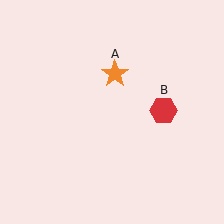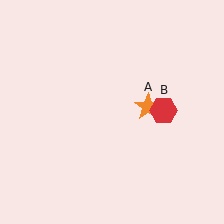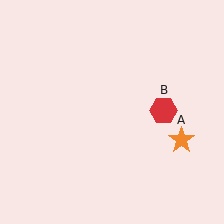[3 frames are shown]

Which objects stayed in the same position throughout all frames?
Red hexagon (object B) remained stationary.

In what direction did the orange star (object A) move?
The orange star (object A) moved down and to the right.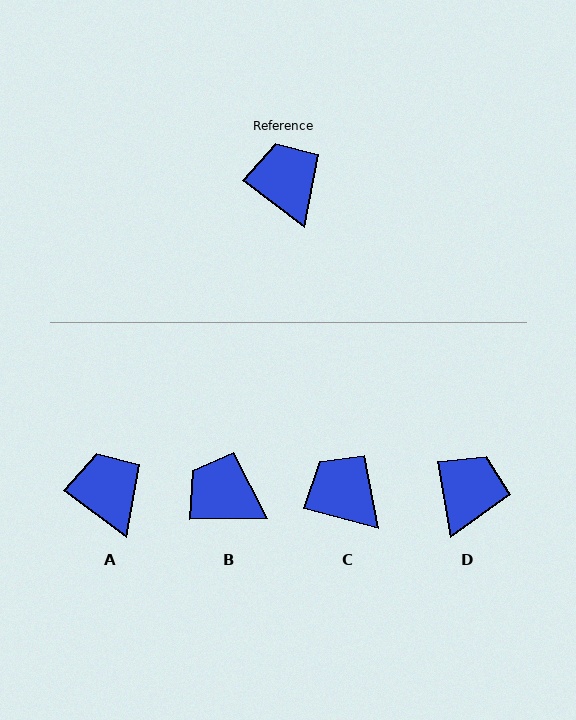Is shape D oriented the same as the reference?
No, it is off by about 43 degrees.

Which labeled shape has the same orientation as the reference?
A.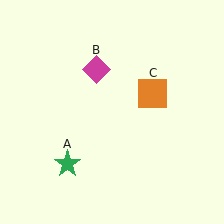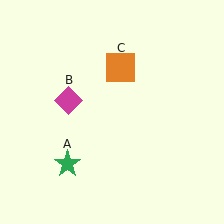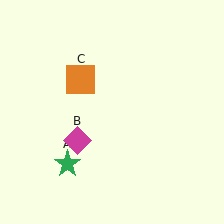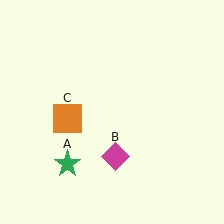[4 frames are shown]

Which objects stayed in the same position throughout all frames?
Green star (object A) remained stationary.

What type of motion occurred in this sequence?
The magenta diamond (object B), orange square (object C) rotated counterclockwise around the center of the scene.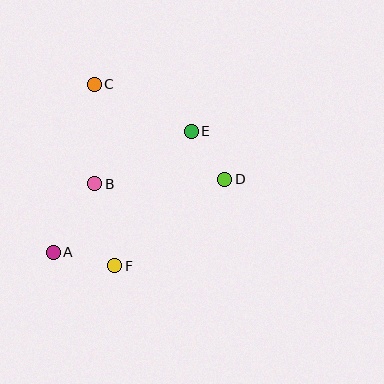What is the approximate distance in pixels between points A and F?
The distance between A and F is approximately 63 pixels.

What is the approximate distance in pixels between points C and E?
The distance between C and E is approximately 108 pixels.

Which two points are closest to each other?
Points D and E are closest to each other.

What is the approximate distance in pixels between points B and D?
The distance between B and D is approximately 130 pixels.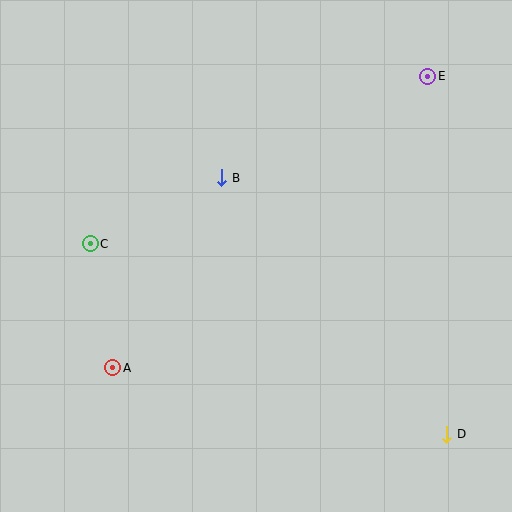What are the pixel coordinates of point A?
Point A is at (113, 368).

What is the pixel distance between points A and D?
The distance between A and D is 340 pixels.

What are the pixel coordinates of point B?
Point B is at (222, 178).